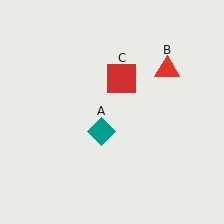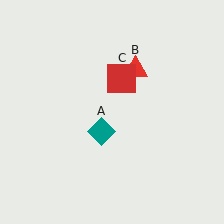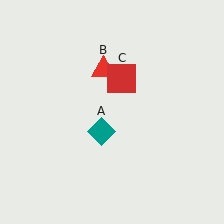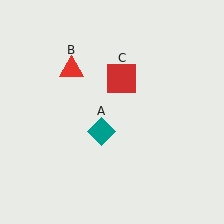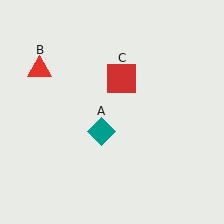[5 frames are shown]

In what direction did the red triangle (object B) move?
The red triangle (object B) moved left.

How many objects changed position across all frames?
1 object changed position: red triangle (object B).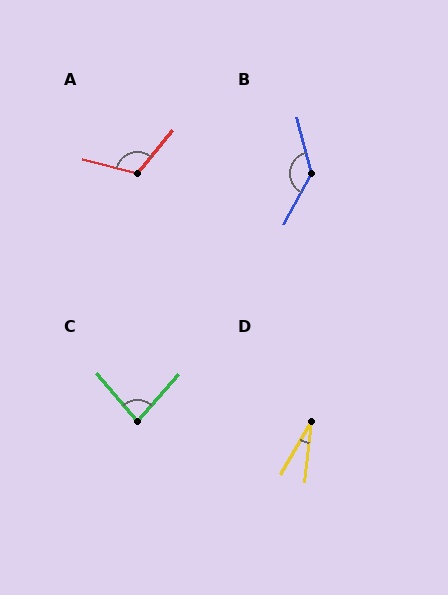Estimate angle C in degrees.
Approximately 82 degrees.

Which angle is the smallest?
D, at approximately 24 degrees.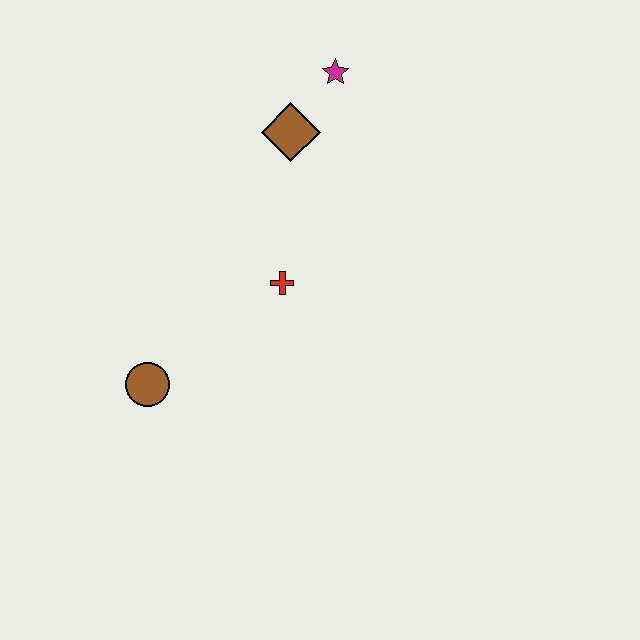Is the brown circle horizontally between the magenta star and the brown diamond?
No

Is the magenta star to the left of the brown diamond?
No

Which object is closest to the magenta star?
The brown diamond is closest to the magenta star.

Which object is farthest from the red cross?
The magenta star is farthest from the red cross.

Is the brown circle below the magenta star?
Yes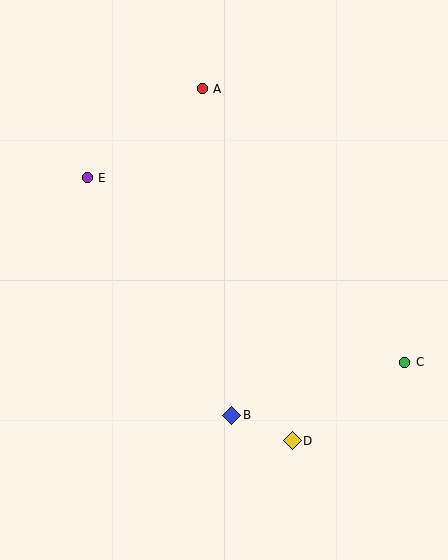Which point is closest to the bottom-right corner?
Point D is closest to the bottom-right corner.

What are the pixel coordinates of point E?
Point E is at (87, 178).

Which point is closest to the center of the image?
Point B at (232, 415) is closest to the center.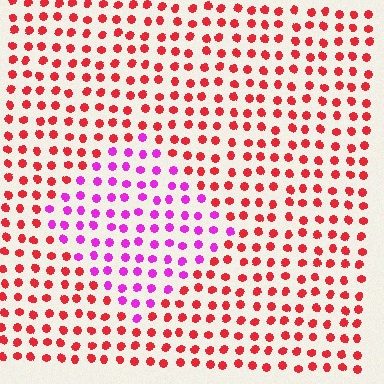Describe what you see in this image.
The image is filled with small red elements in a uniform arrangement. A diamond-shaped region is visible where the elements are tinted to a slightly different hue, forming a subtle color boundary.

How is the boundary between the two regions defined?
The boundary is defined purely by a slight shift in hue (about 54 degrees). Spacing, size, and orientation are identical on both sides.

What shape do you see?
I see a diamond.